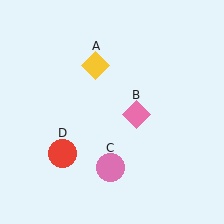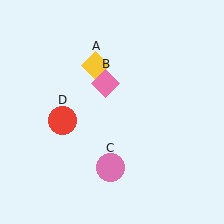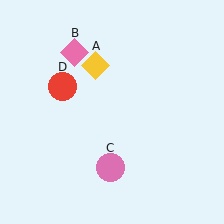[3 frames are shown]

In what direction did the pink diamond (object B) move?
The pink diamond (object B) moved up and to the left.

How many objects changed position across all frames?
2 objects changed position: pink diamond (object B), red circle (object D).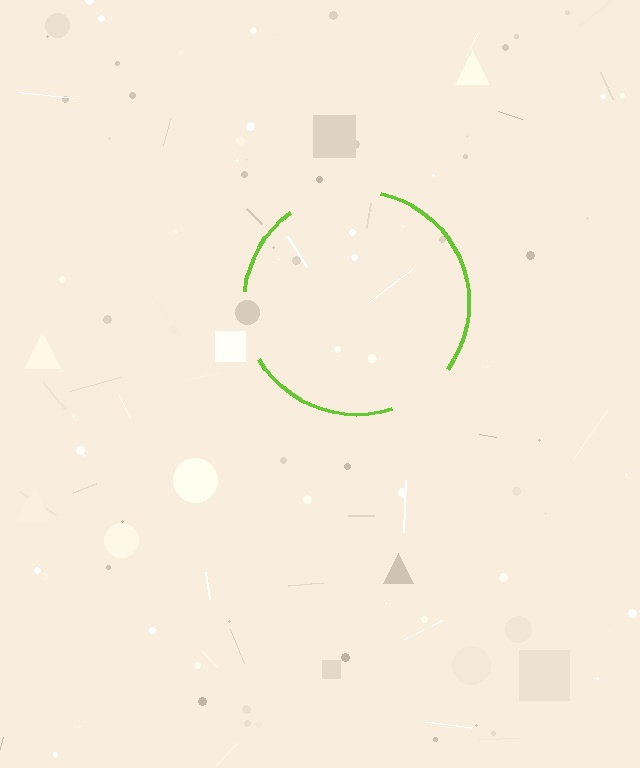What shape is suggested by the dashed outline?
The dashed outline suggests a circle.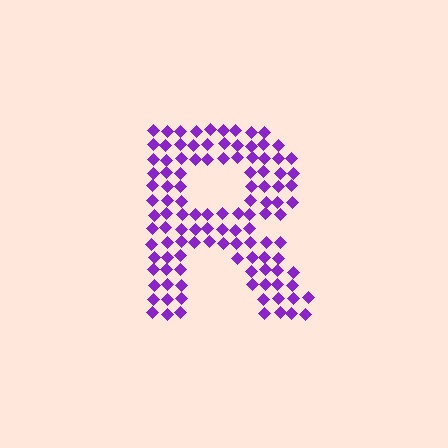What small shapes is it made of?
It is made of small diamonds.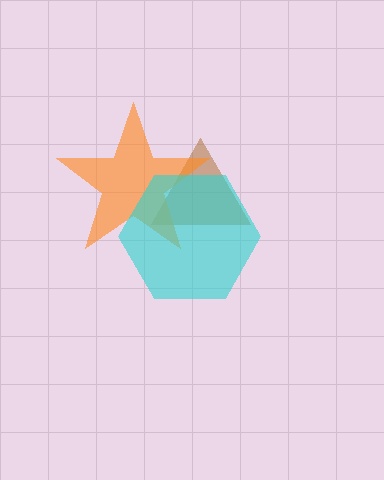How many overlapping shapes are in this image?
There are 3 overlapping shapes in the image.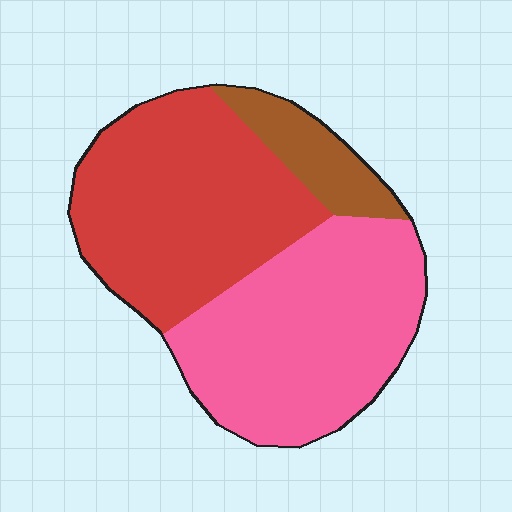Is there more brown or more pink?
Pink.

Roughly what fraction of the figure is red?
Red takes up about two fifths (2/5) of the figure.